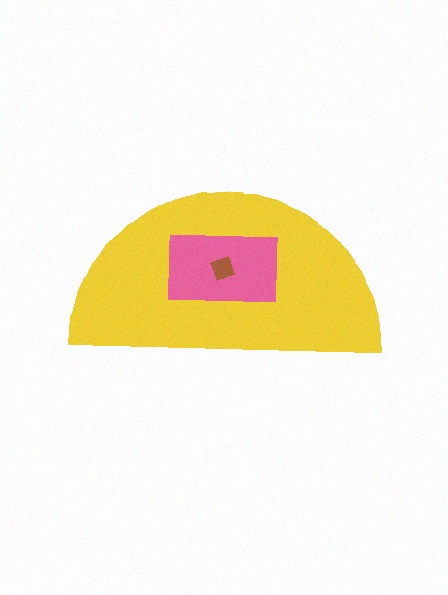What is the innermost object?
The brown diamond.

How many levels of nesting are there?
3.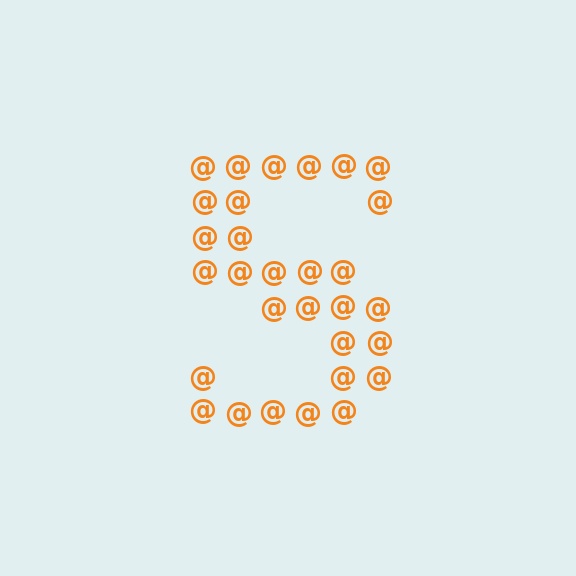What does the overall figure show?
The overall figure shows the letter S.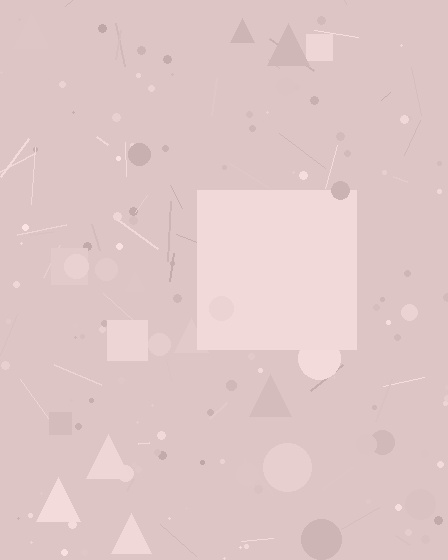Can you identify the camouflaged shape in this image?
The camouflaged shape is a square.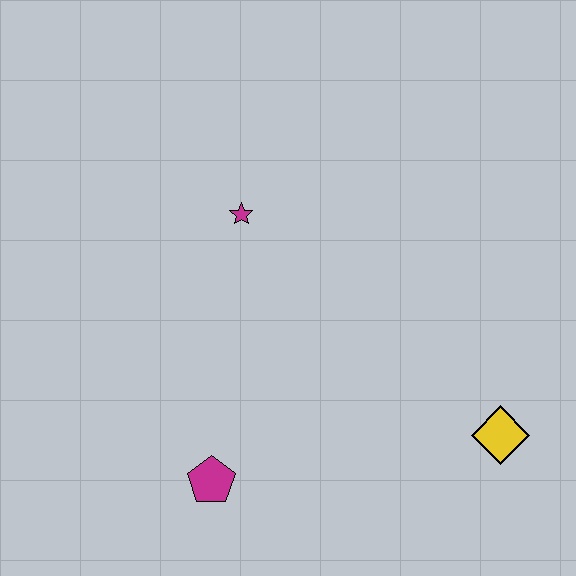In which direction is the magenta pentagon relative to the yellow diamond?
The magenta pentagon is to the left of the yellow diamond.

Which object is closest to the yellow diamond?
The magenta pentagon is closest to the yellow diamond.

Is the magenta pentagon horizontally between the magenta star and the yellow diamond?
No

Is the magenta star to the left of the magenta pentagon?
No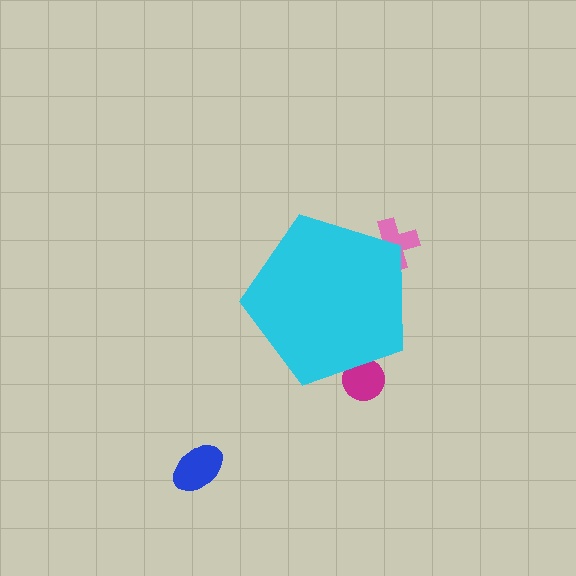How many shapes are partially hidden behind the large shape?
2 shapes are partially hidden.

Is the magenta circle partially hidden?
Yes, the magenta circle is partially hidden behind the cyan pentagon.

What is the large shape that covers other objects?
A cyan pentagon.